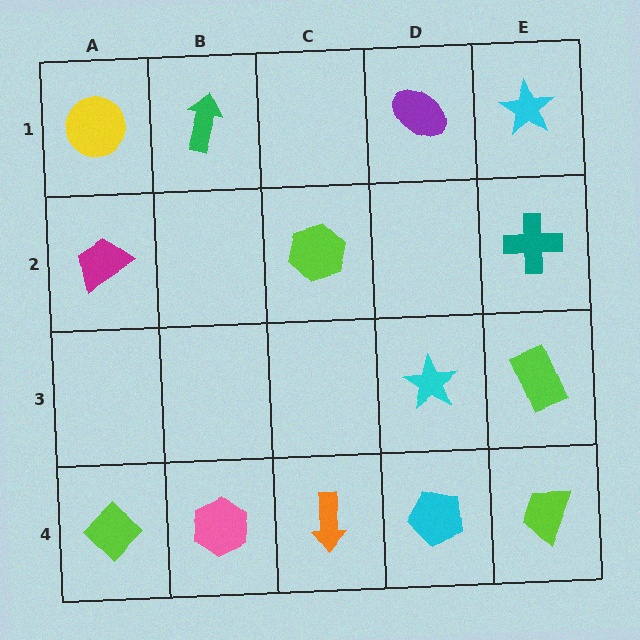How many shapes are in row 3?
2 shapes.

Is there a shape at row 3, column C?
No, that cell is empty.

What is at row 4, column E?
A lime trapezoid.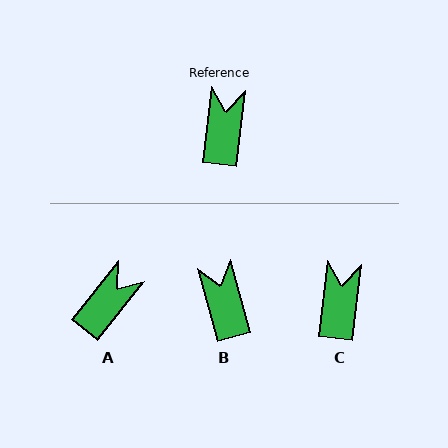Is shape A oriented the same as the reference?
No, it is off by about 31 degrees.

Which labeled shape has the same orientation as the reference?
C.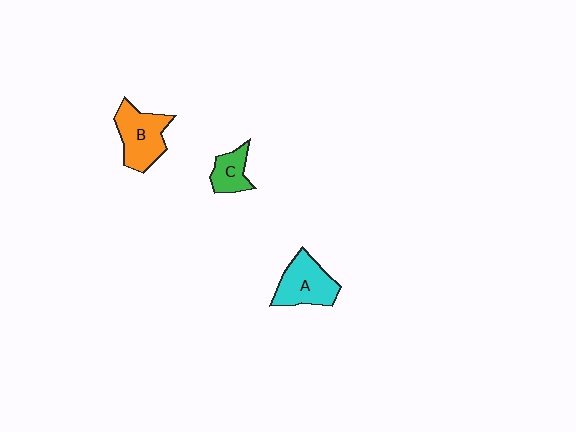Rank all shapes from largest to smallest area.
From largest to smallest: B (orange), A (cyan), C (green).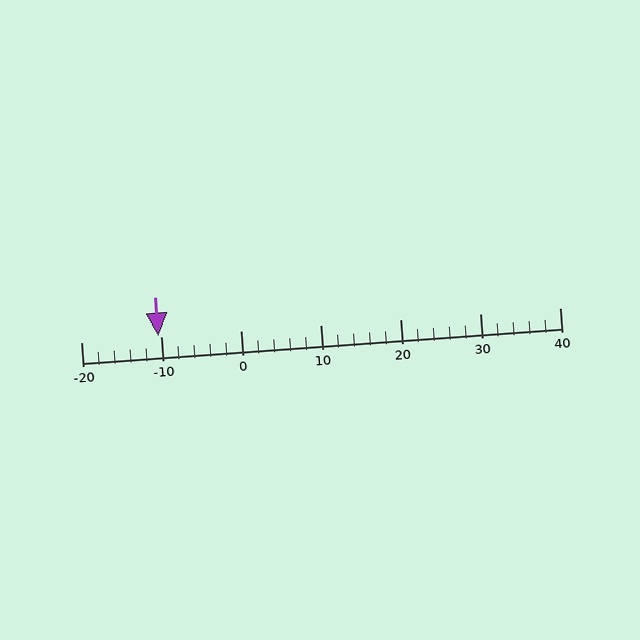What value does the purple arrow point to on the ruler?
The purple arrow points to approximately -10.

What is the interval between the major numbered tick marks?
The major tick marks are spaced 10 units apart.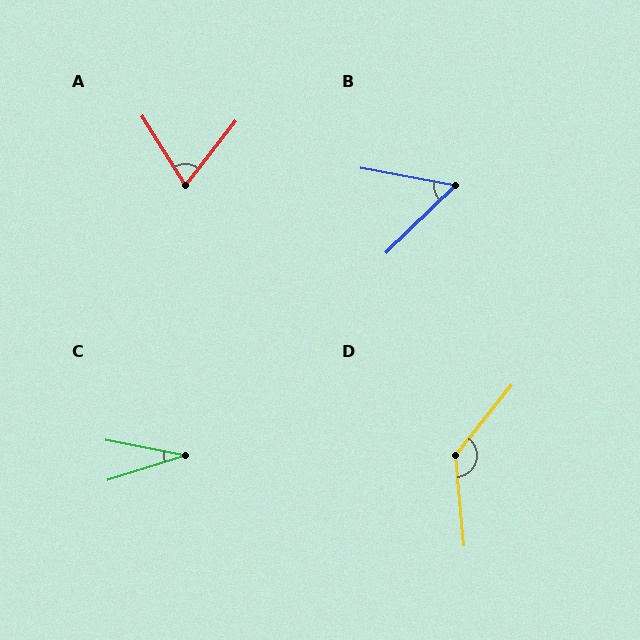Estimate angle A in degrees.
Approximately 70 degrees.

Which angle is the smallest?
C, at approximately 29 degrees.